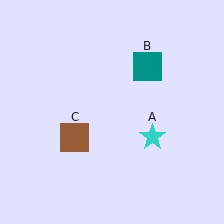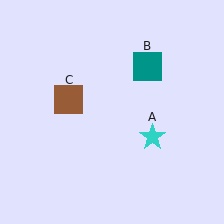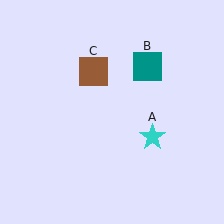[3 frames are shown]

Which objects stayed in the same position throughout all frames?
Cyan star (object A) and teal square (object B) remained stationary.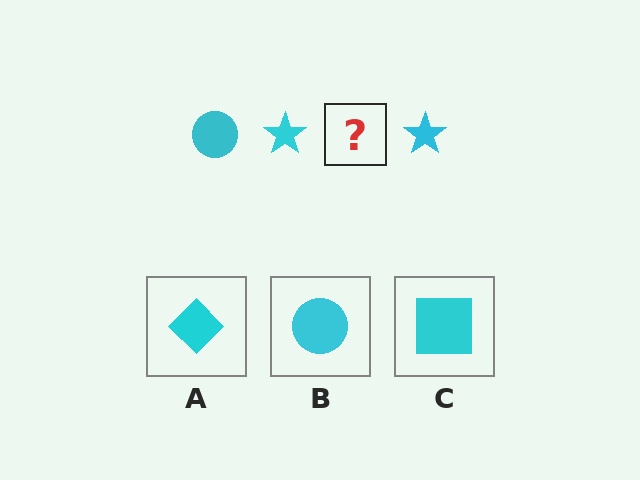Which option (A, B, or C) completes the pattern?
B.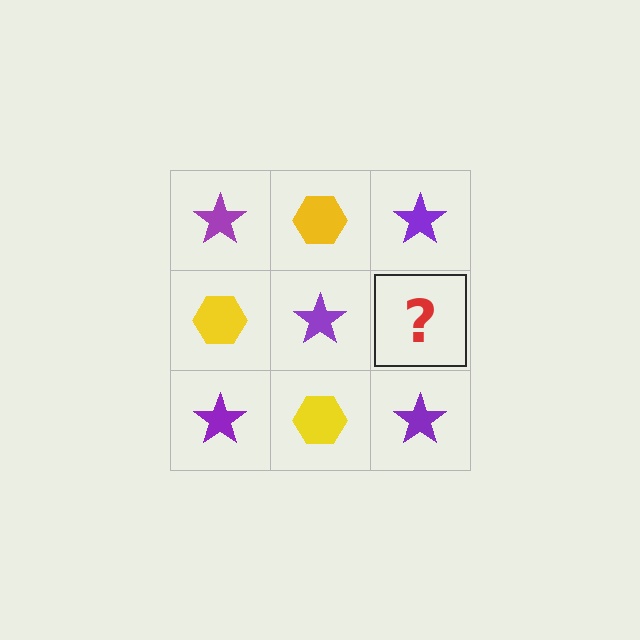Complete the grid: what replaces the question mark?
The question mark should be replaced with a yellow hexagon.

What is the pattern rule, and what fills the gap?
The rule is that it alternates purple star and yellow hexagon in a checkerboard pattern. The gap should be filled with a yellow hexagon.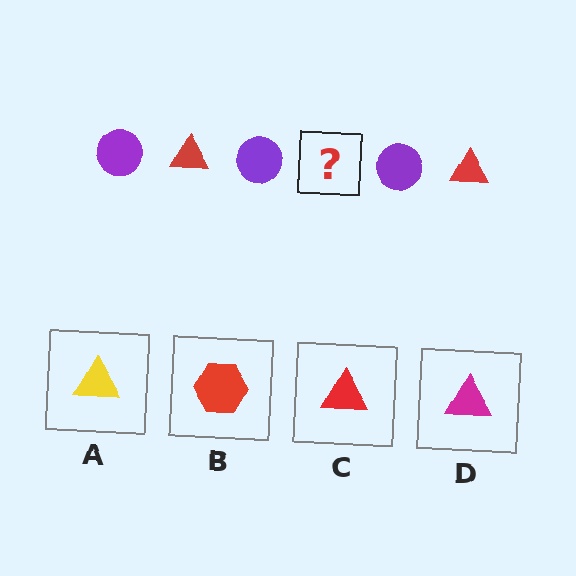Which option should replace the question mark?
Option C.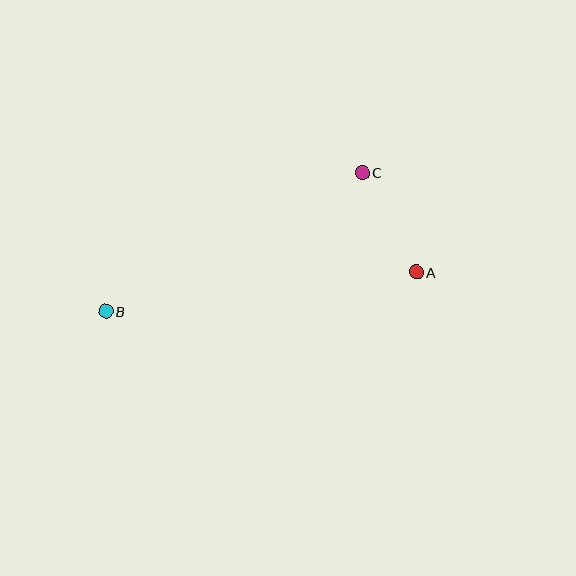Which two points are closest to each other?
Points A and C are closest to each other.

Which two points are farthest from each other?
Points A and B are farthest from each other.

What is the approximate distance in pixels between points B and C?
The distance between B and C is approximately 292 pixels.